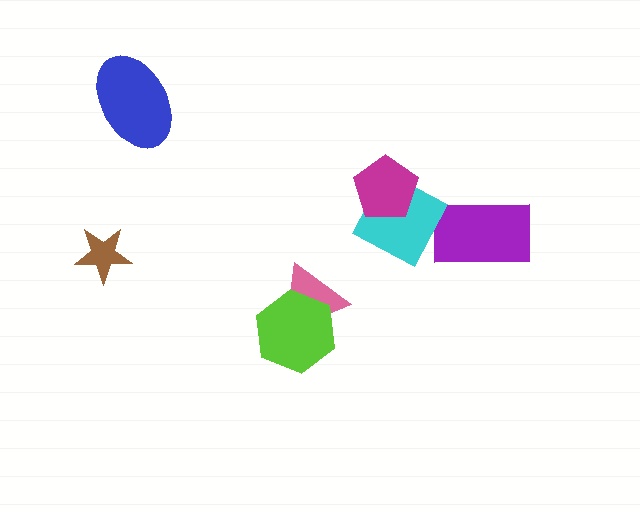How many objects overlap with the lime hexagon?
1 object overlaps with the lime hexagon.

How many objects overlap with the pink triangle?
1 object overlaps with the pink triangle.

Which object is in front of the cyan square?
The magenta pentagon is in front of the cyan square.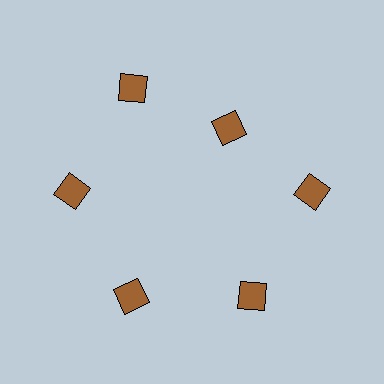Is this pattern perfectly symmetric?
No. The 6 brown diamonds are arranged in a ring, but one element near the 1 o'clock position is pulled inward toward the center, breaking the 6-fold rotational symmetry.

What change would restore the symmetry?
The symmetry would be restored by moving it outward, back onto the ring so that all 6 diamonds sit at equal angles and equal distance from the center.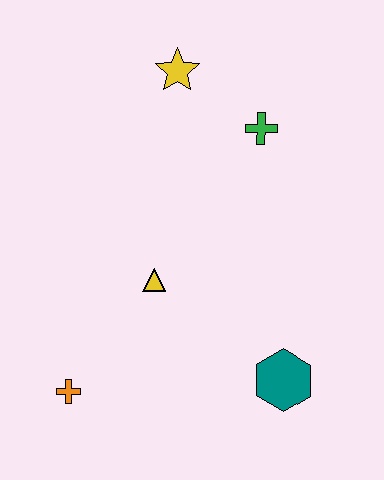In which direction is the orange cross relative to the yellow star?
The orange cross is below the yellow star.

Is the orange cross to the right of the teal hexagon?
No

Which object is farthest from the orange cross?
The yellow star is farthest from the orange cross.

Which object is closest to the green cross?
The yellow star is closest to the green cross.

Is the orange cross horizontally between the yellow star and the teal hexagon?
No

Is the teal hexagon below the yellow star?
Yes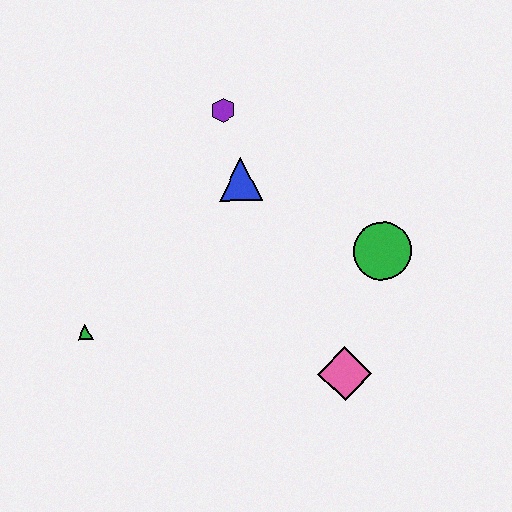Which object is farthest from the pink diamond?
The purple hexagon is farthest from the pink diamond.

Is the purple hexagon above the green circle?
Yes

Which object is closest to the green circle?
The pink diamond is closest to the green circle.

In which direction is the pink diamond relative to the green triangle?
The pink diamond is to the right of the green triangle.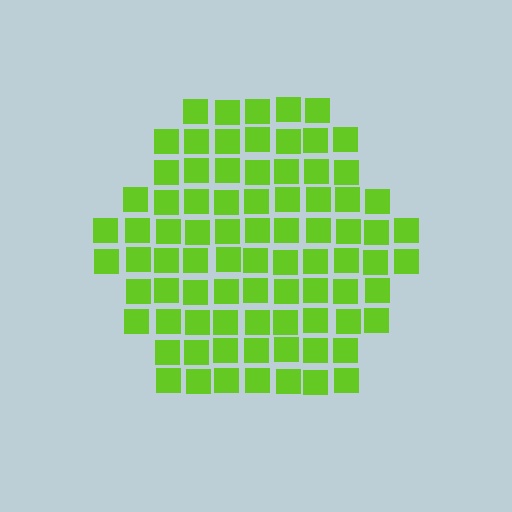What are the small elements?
The small elements are squares.